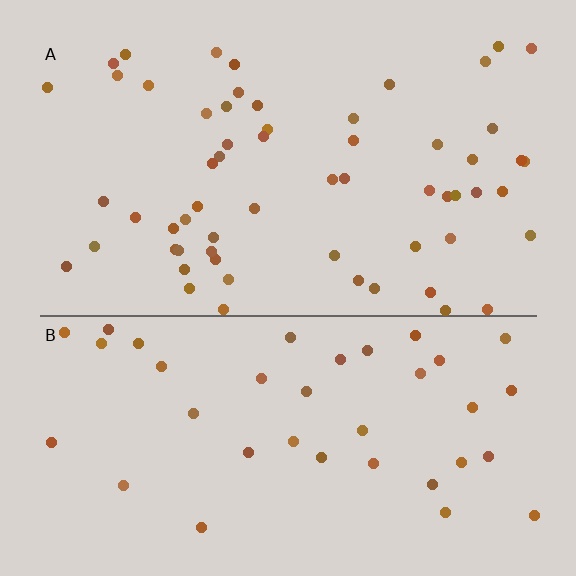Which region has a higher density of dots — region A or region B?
A (the top).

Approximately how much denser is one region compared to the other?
Approximately 1.6× — region A over region B.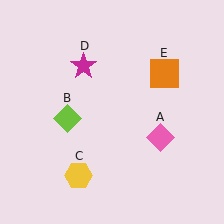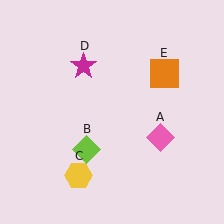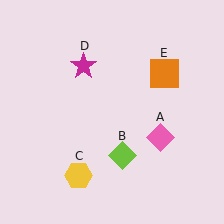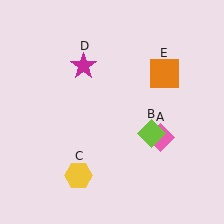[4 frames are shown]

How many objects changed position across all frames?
1 object changed position: lime diamond (object B).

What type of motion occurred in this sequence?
The lime diamond (object B) rotated counterclockwise around the center of the scene.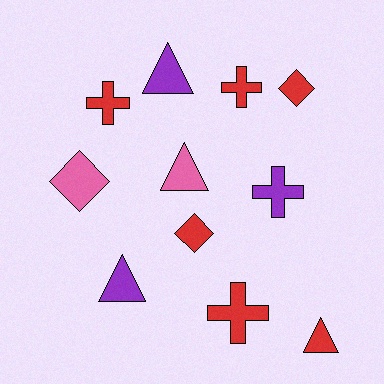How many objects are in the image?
There are 11 objects.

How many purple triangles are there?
There are 2 purple triangles.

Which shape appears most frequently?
Triangle, with 4 objects.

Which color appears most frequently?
Red, with 6 objects.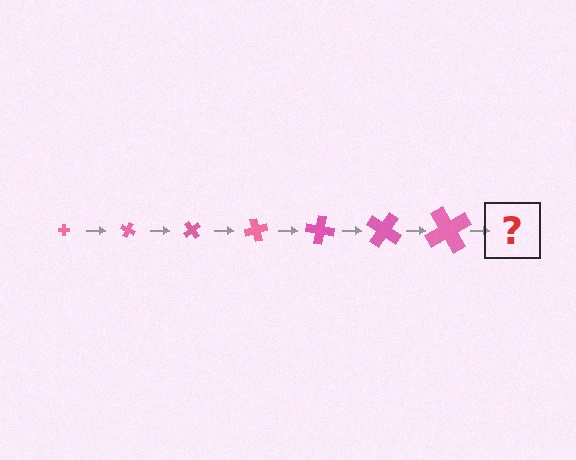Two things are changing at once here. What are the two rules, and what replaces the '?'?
The two rules are that the cross grows larger each step and it rotates 25 degrees each step. The '?' should be a cross, larger than the previous one and rotated 175 degrees from the start.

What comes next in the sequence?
The next element should be a cross, larger than the previous one and rotated 175 degrees from the start.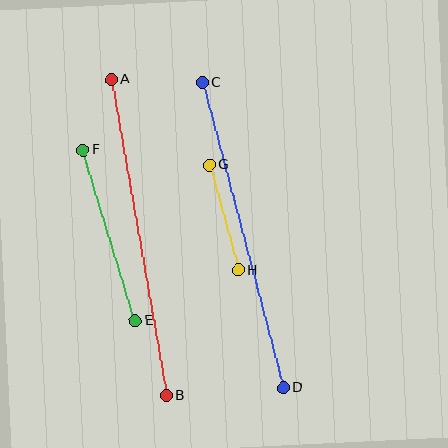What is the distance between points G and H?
The distance is approximately 109 pixels.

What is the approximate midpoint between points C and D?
The midpoint is at approximately (243, 235) pixels.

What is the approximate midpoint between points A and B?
The midpoint is at approximately (139, 238) pixels.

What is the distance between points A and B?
The distance is approximately 321 pixels.